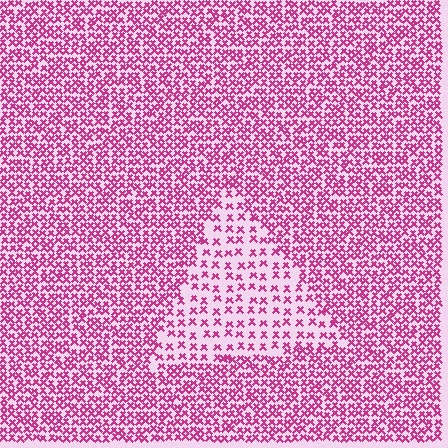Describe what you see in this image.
The image contains small magenta elements arranged at two different densities. A triangle-shaped region is visible where the elements are less densely packed than the surrounding area.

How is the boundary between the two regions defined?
The boundary is defined by a change in element density (approximately 2.2x ratio). All elements are the same color, size, and shape.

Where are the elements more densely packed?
The elements are more densely packed outside the triangle boundary.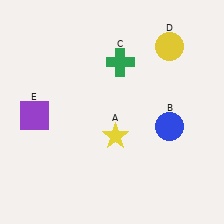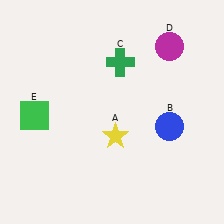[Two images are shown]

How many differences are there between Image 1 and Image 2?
There are 2 differences between the two images.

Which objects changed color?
D changed from yellow to magenta. E changed from purple to green.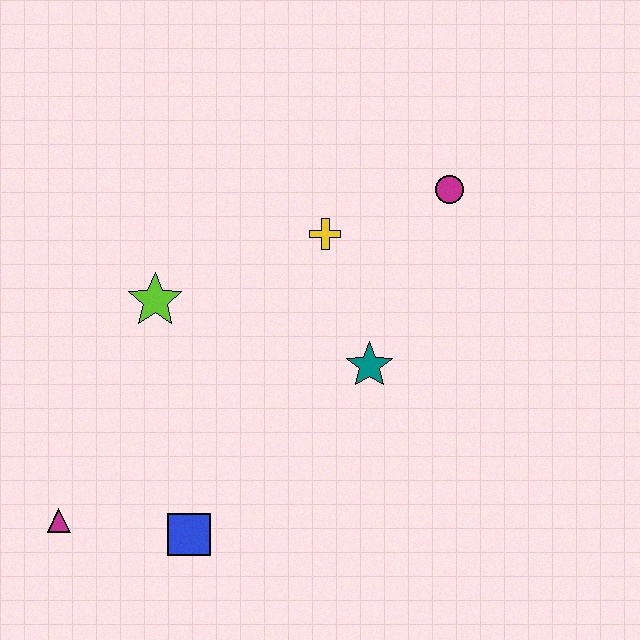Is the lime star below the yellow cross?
Yes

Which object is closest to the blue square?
The magenta triangle is closest to the blue square.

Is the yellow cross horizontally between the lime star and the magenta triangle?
No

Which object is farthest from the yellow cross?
The magenta triangle is farthest from the yellow cross.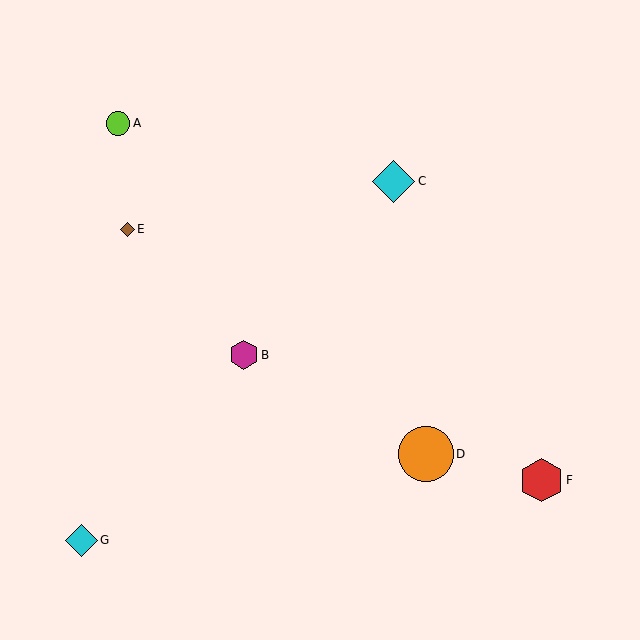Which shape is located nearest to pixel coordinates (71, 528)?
The cyan diamond (labeled G) at (81, 540) is nearest to that location.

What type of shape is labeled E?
Shape E is a brown diamond.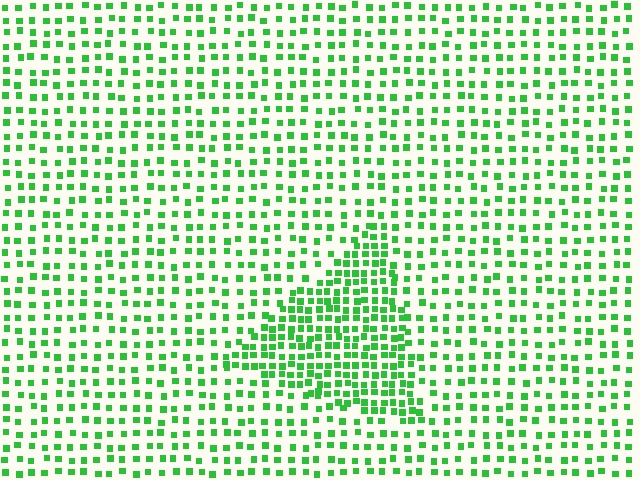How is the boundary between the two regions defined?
The boundary is defined by a change in element density (approximately 2.0x ratio). All elements are the same color, size, and shape.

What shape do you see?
I see a triangle.